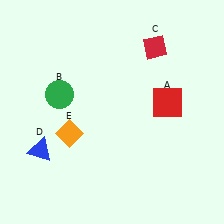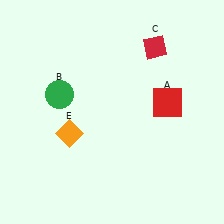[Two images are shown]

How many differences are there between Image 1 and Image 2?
There is 1 difference between the two images.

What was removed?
The blue triangle (D) was removed in Image 2.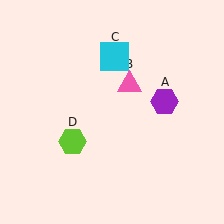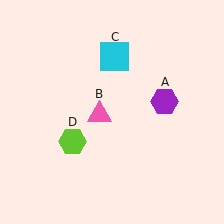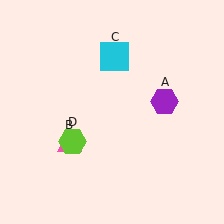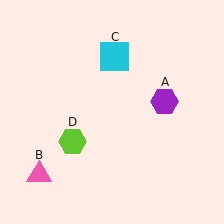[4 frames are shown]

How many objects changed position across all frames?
1 object changed position: pink triangle (object B).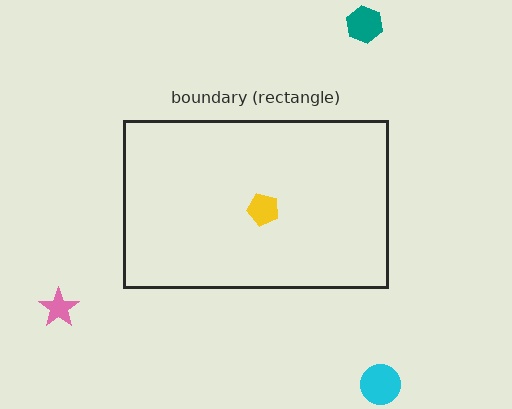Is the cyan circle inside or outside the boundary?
Outside.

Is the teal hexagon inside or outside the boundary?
Outside.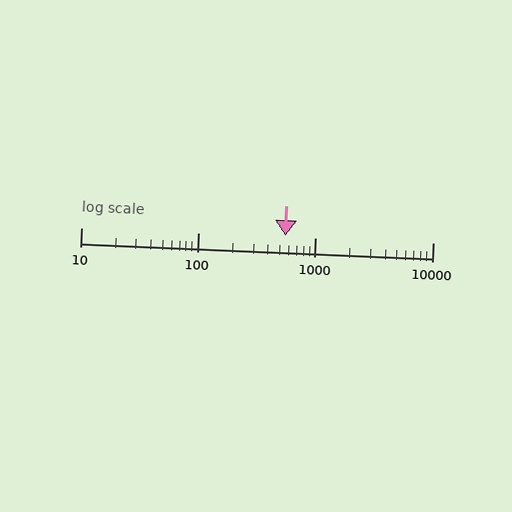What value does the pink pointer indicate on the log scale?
The pointer indicates approximately 550.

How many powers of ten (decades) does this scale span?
The scale spans 3 decades, from 10 to 10000.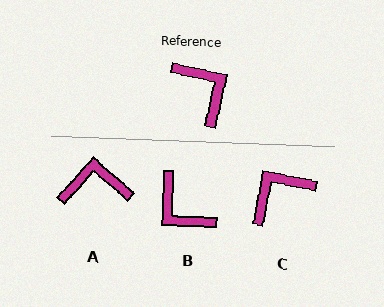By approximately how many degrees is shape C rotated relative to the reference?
Approximately 91 degrees counter-clockwise.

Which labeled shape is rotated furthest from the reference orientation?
B, about 170 degrees away.